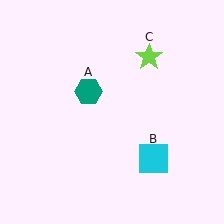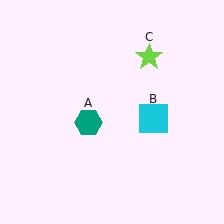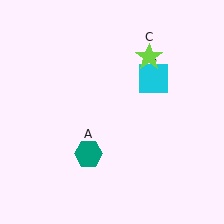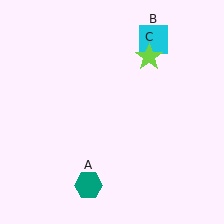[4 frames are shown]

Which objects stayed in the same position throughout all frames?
Lime star (object C) remained stationary.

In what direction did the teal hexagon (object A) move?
The teal hexagon (object A) moved down.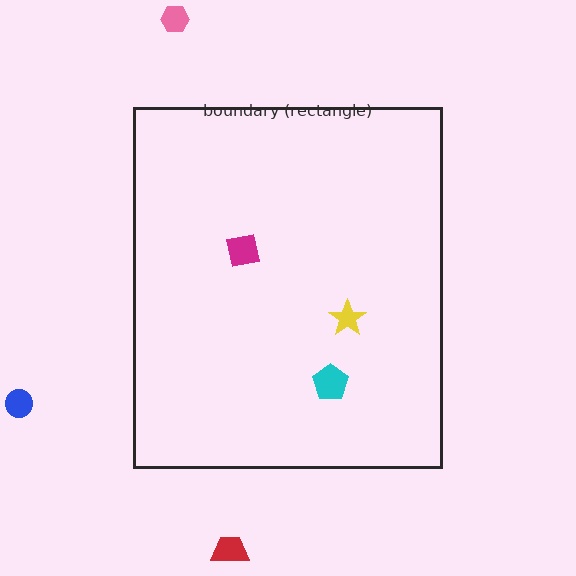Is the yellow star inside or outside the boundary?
Inside.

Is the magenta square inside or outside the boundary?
Inside.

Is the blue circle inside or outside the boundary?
Outside.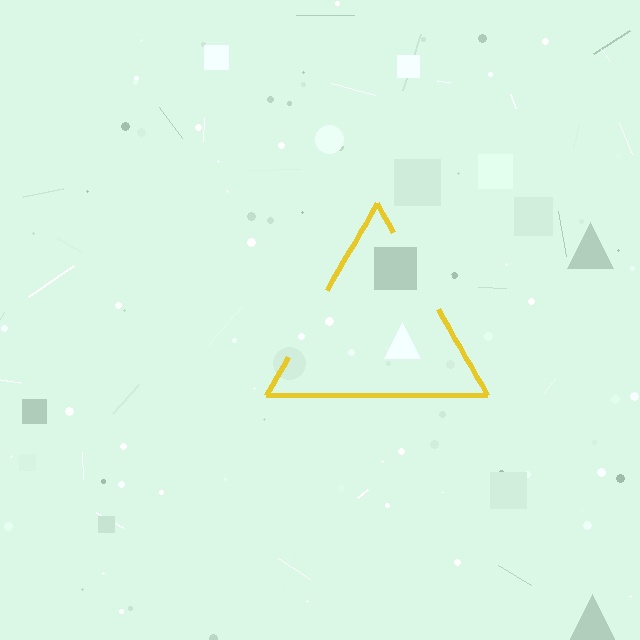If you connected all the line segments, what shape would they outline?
They would outline a triangle.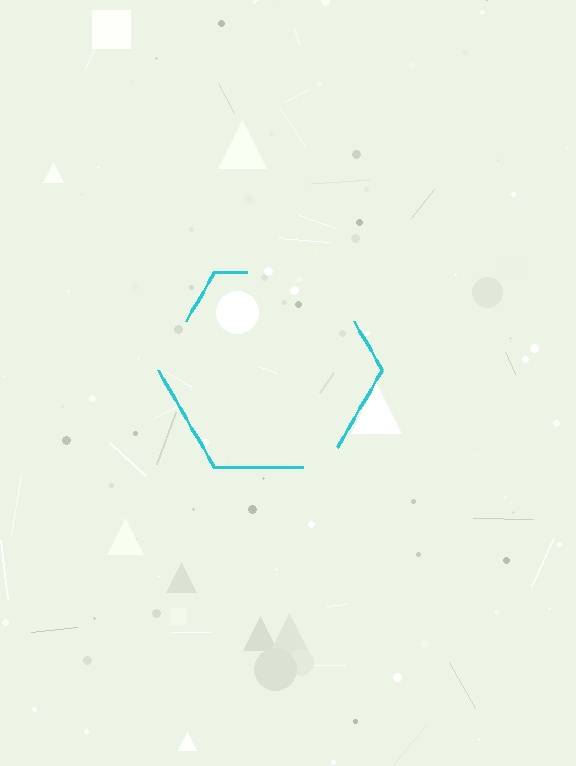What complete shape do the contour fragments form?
The contour fragments form a hexagon.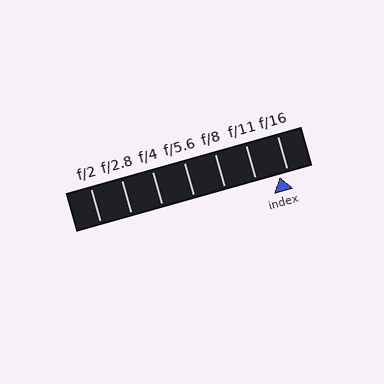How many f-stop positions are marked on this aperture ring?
There are 7 f-stop positions marked.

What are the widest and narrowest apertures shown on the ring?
The widest aperture shown is f/2 and the narrowest is f/16.